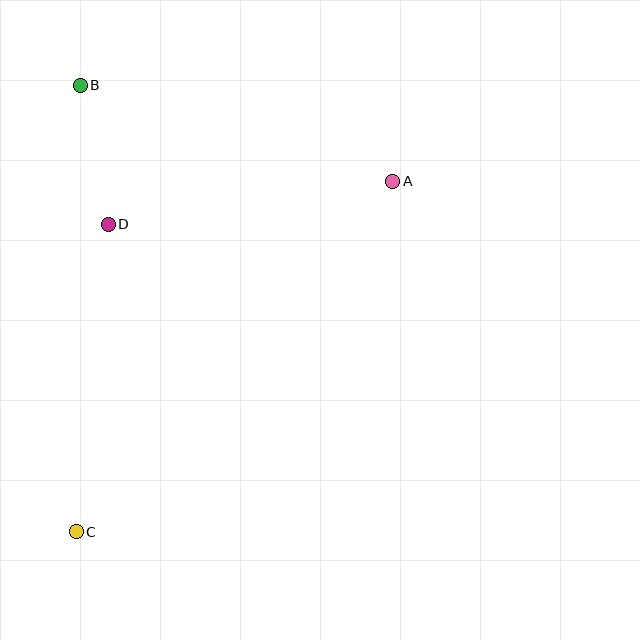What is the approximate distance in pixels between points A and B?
The distance between A and B is approximately 327 pixels.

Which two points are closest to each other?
Points B and D are closest to each other.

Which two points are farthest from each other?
Points A and C are farthest from each other.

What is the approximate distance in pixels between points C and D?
The distance between C and D is approximately 309 pixels.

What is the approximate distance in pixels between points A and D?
The distance between A and D is approximately 288 pixels.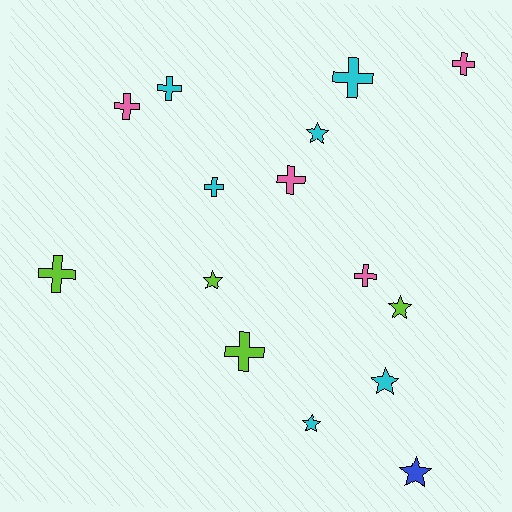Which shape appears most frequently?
Cross, with 9 objects.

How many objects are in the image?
There are 15 objects.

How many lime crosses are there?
There are 2 lime crosses.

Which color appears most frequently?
Cyan, with 6 objects.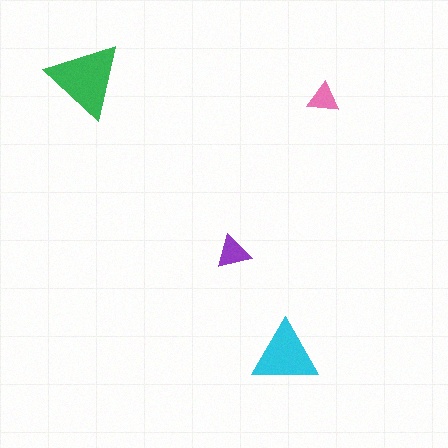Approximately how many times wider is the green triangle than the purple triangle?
About 2 times wider.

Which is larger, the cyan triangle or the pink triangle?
The cyan one.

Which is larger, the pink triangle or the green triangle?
The green one.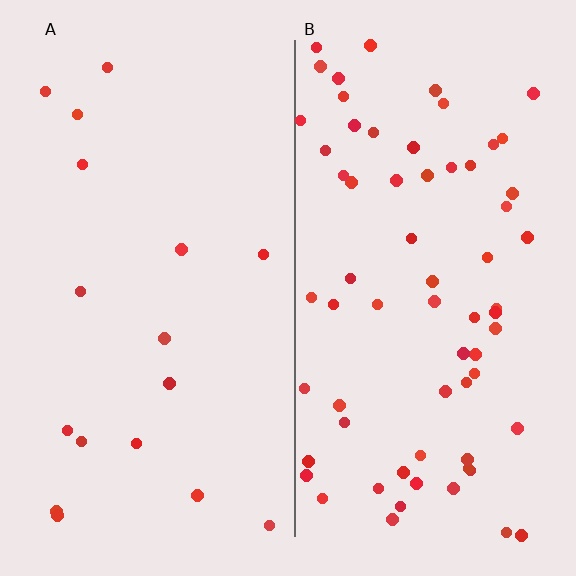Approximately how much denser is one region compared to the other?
Approximately 3.9× — region B over region A.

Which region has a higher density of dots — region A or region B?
B (the right).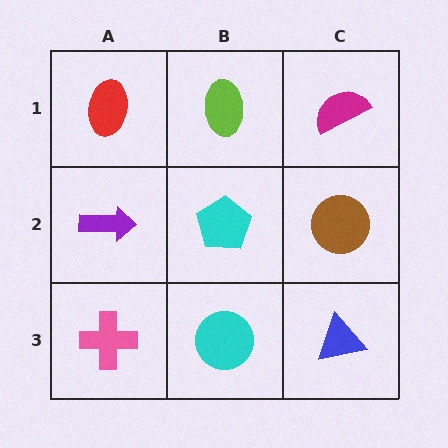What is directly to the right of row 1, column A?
A lime ellipse.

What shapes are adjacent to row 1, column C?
A brown circle (row 2, column C), a lime ellipse (row 1, column B).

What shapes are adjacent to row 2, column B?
A lime ellipse (row 1, column B), a cyan circle (row 3, column B), a purple arrow (row 2, column A), a brown circle (row 2, column C).